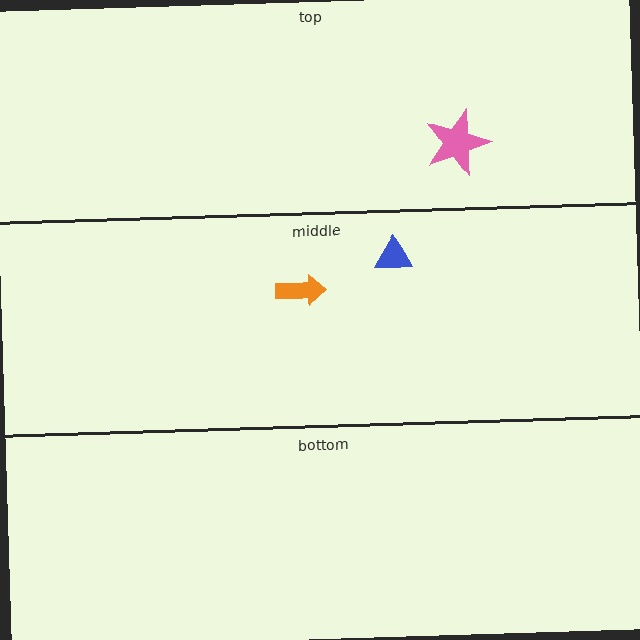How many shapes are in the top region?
1.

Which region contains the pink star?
The top region.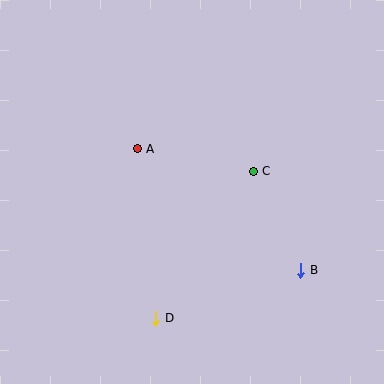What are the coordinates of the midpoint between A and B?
The midpoint between A and B is at (219, 209).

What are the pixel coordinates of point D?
Point D is at (156, 318).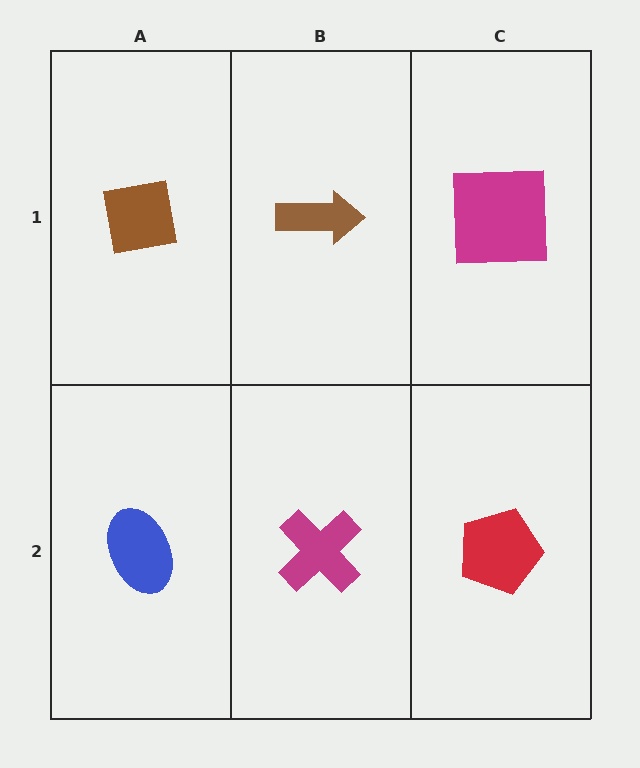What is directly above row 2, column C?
A magenta square.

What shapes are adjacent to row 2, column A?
A brown square (row 1, column A), a magenta cross (row 2, column B).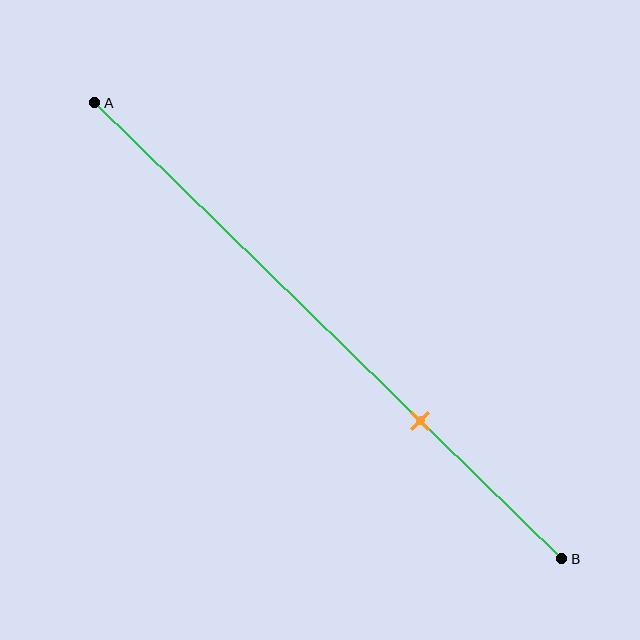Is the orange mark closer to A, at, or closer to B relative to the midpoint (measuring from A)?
The orange mark is closer to point B than the midpoint of segment AB.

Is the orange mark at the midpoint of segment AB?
No, the mark is at about 70% from A, not at the 50% midpoint.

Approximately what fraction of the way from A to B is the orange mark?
The orange mark is approximately 70% of the way from A to B.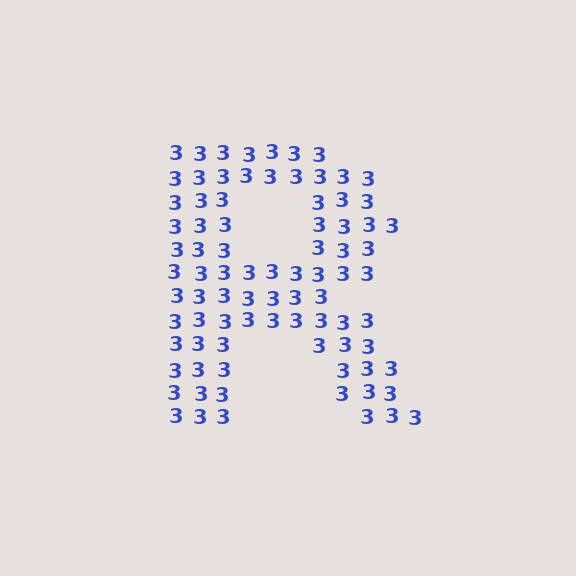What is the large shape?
The large shape is the letter R.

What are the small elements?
The small elements are digit 3's.